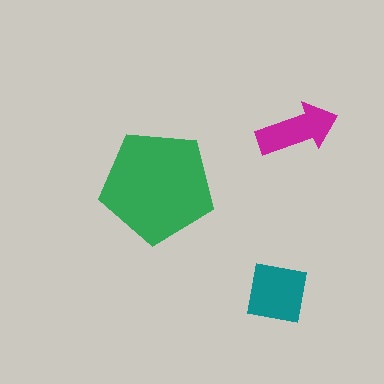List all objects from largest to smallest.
The green pentagon, the teal square, the magenta arrow.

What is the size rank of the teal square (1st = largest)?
2nd.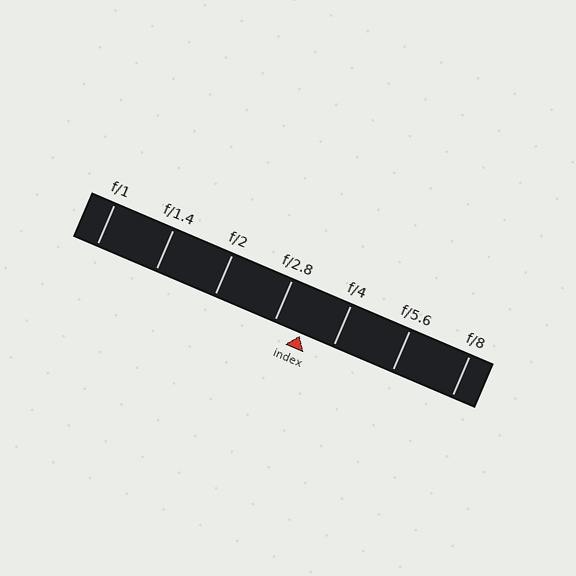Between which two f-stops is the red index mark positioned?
The index mark is between f/2.8 and f/4.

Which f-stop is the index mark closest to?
The index mark is closest to f/2.8.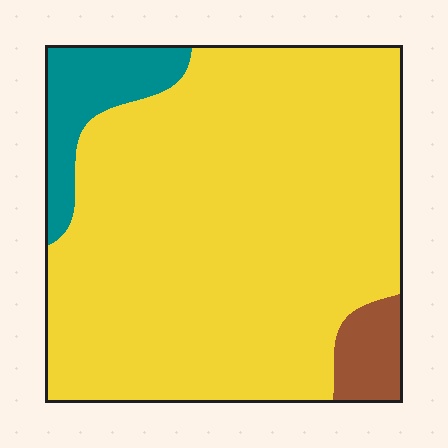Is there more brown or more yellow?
Yellow.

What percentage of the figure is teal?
Teal takes up less than a sixth of the figure.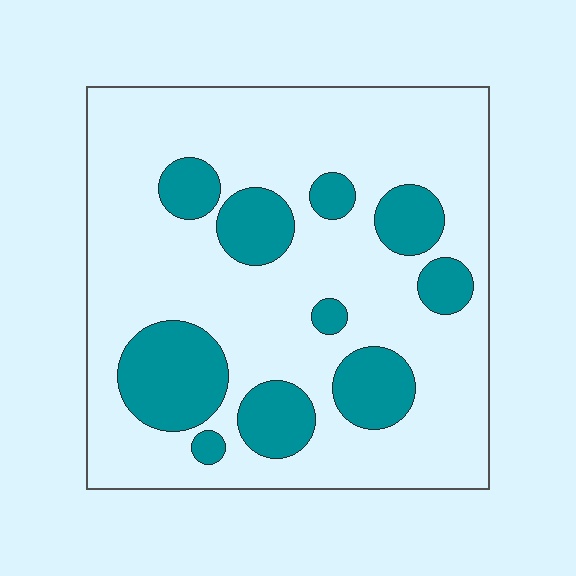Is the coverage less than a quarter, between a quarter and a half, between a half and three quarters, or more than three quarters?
Less than a quarter.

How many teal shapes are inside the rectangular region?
10.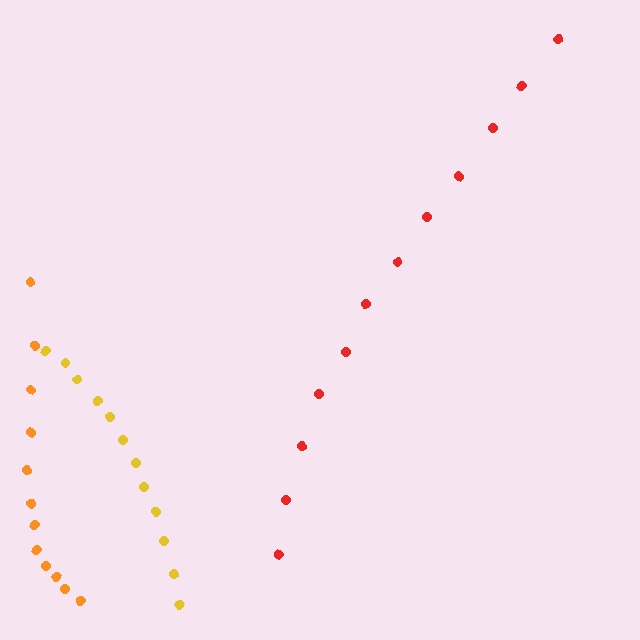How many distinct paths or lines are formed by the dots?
There are 3 distinct paths.